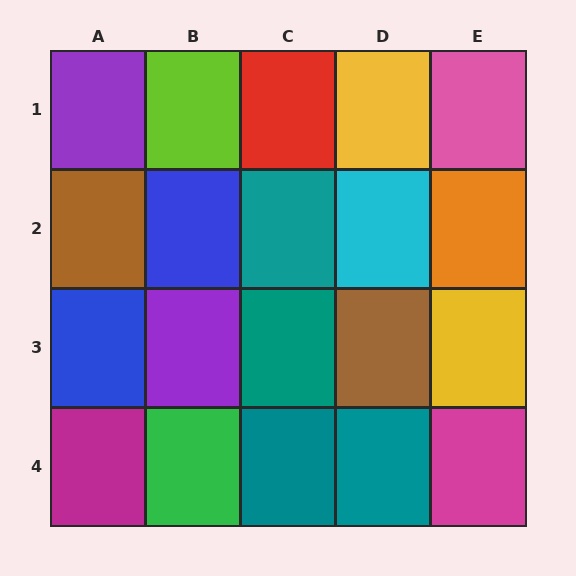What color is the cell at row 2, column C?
Teal.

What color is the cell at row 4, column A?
Magenta.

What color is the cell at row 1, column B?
Lime.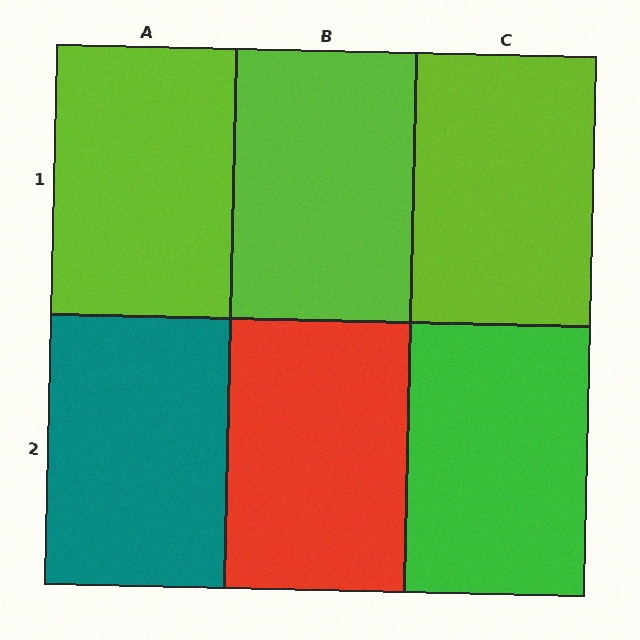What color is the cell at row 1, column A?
Lime.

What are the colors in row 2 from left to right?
Teal, red, green.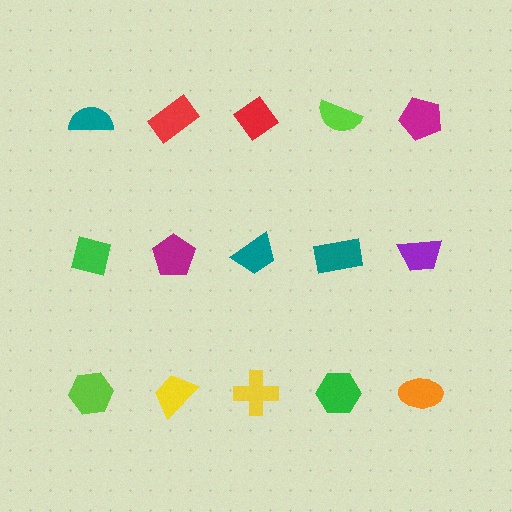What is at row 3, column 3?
A yellow cross.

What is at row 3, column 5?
An orange ellipse.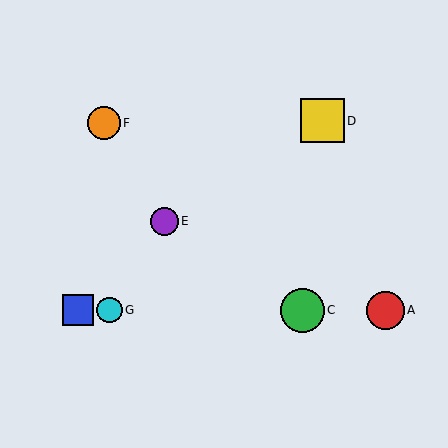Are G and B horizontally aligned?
Yes, both are at y≈310.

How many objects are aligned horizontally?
4 objects (A, B, C, G) are aligned horizontally.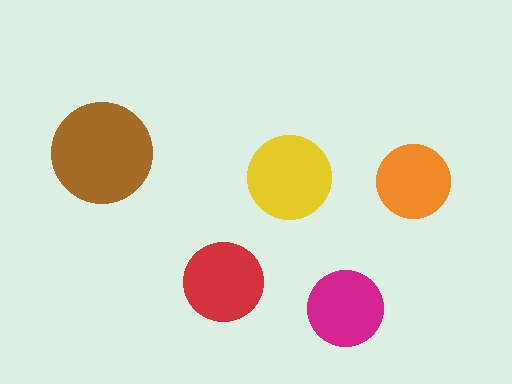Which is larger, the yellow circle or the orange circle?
The yellow one.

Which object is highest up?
The brown circle is topmost.